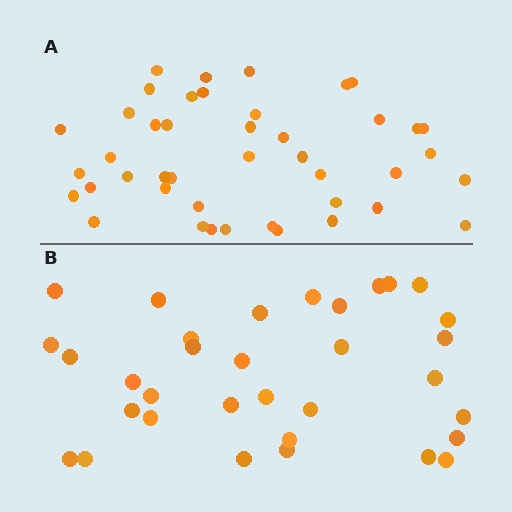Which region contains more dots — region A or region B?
Region A (the top region) has more dots.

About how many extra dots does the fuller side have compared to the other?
Region A has roughly 10 or so more dots than region B.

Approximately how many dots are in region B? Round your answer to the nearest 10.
About 30 dots. (The exact count is 33, which rounds to 30.)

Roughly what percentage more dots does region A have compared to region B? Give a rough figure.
About 30% more.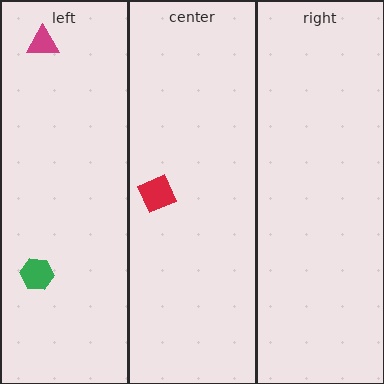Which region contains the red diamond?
The center region.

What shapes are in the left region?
The green hexagon, the magenta triangle.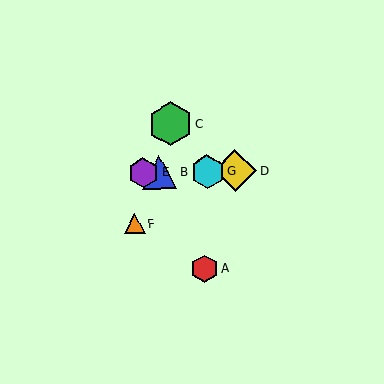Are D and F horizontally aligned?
No, D is at y≈171 and F is at y≈223.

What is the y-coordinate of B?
Object B is at y≈172.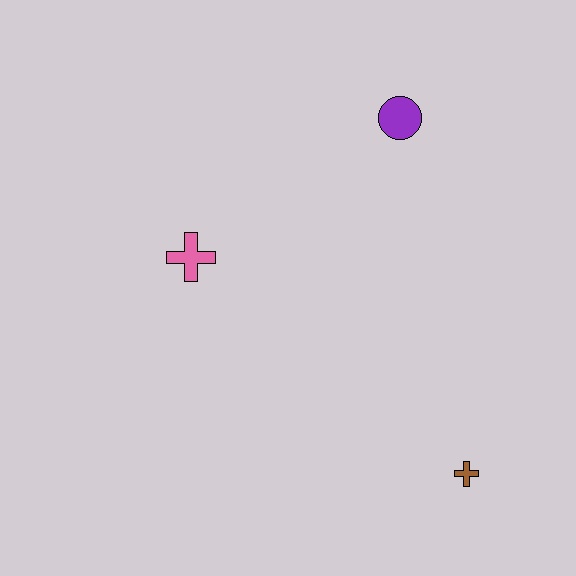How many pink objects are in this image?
There is 1 pink object.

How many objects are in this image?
There are 3 objects.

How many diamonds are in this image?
There are no diamonds.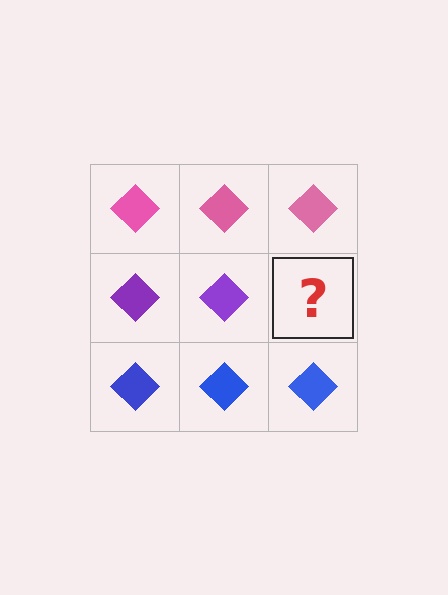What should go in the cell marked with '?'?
The missing cell should contain a purple diamond.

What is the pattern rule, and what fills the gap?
The rule is that each row has a consistent color. The gap should be filled with a purple diamond.